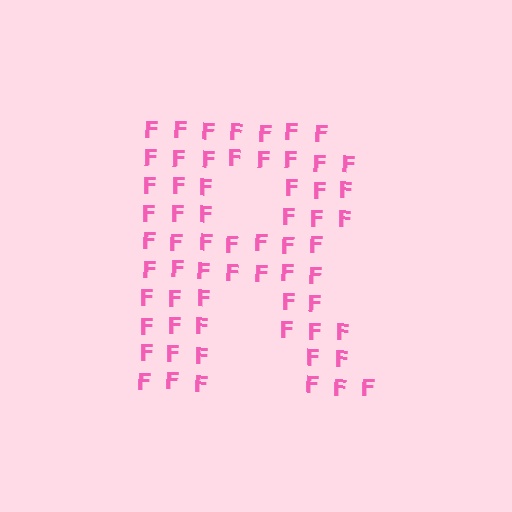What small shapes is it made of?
It is made of small letter F's.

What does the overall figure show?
The overall figure shows the letter R.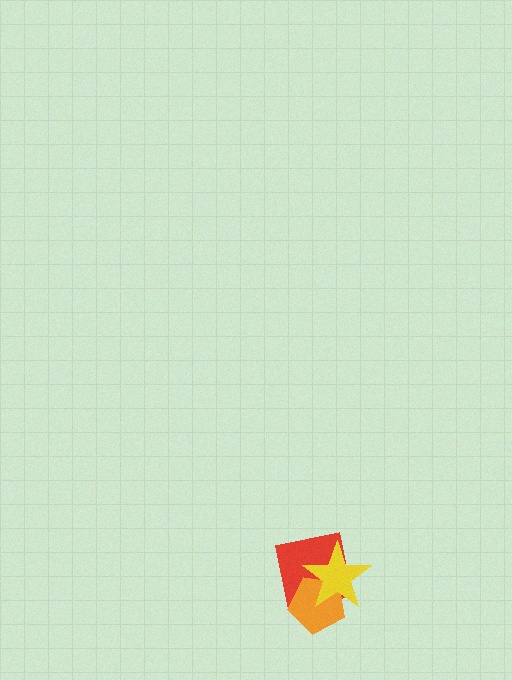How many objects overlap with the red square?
2 objects overlap with the red square.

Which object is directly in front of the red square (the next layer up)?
The orange pentagon is directly in front of the red square.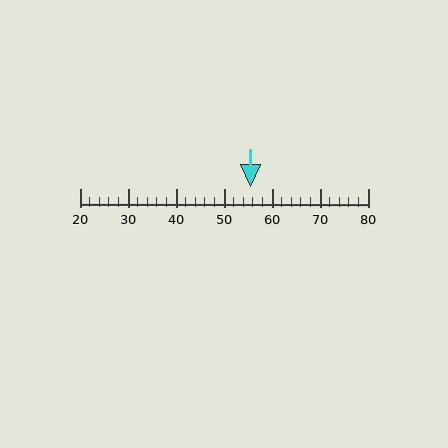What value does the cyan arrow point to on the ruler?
The cyan arrow points to approximately 56.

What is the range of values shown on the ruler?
The ruler shows values from 20 to 80.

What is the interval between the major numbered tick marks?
The major tick marks are spaced 10 units apart.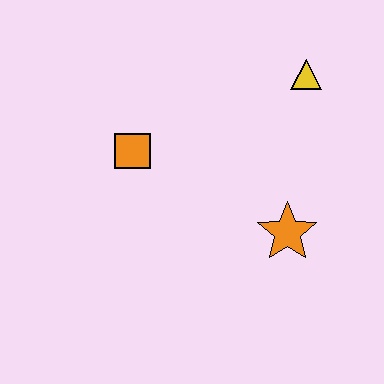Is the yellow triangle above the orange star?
Yes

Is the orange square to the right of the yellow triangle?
No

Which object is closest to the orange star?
The yellow triangle is closest to the orange star.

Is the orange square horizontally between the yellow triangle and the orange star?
No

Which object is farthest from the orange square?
The yellow triangle is farthest from the orange square.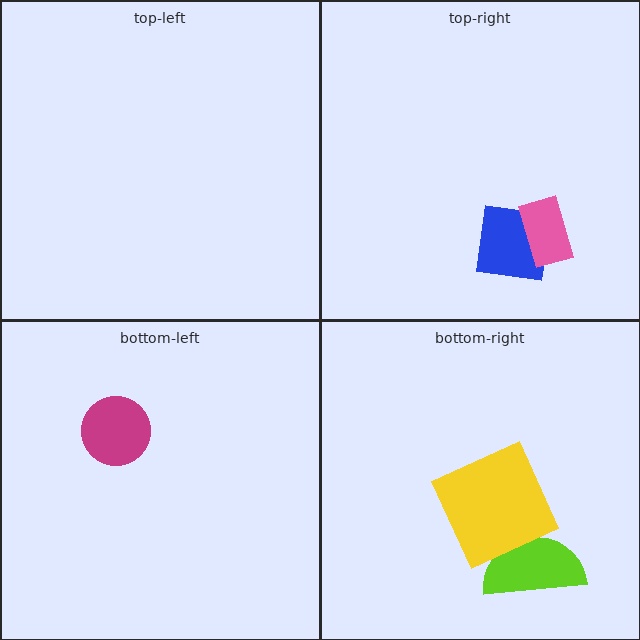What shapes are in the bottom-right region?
The lime semicircle, the yellow square.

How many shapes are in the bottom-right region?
2.